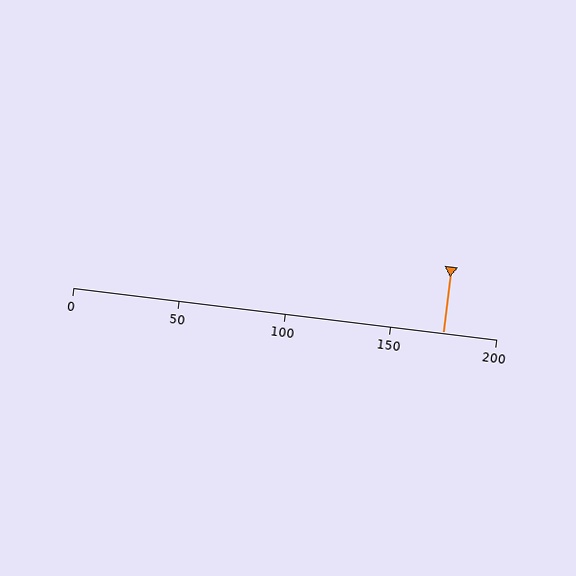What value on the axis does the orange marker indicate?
The marker indicates approximately 175.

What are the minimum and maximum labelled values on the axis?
The axis runs from 0 to 200.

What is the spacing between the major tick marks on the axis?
The major ticks are spaced 50 apart.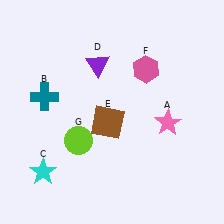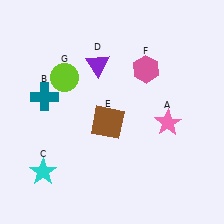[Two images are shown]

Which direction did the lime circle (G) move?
The lime circle (G) moved up.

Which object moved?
The lime circle (G) moved up.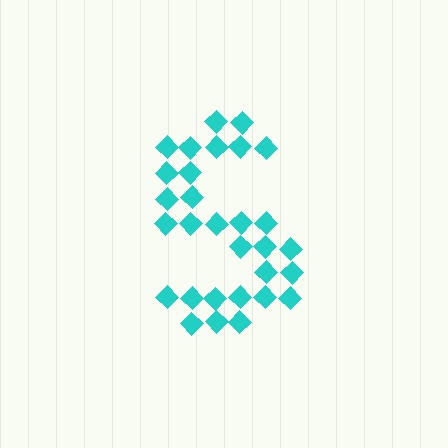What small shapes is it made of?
It is made of small diamonds.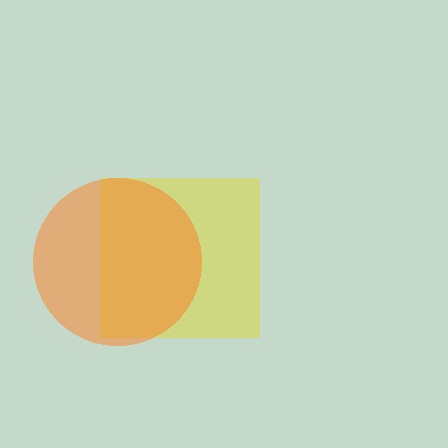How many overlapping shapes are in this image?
There are 2 overlapping shapes in the image.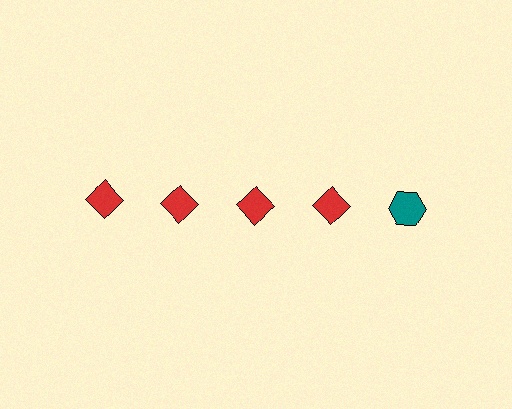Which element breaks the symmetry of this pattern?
The teal hexagon in the top row, rightmost column breaks the symmetry. All other shapes are red diamonds.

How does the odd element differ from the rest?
It differs in both color (teal instead of red) and shape (hexagon instead of diamond).